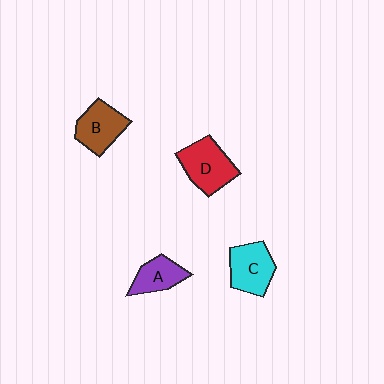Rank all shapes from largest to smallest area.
From largest to smallest: D (red), C (cyan), B (brown), A (purple).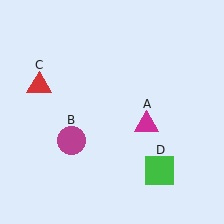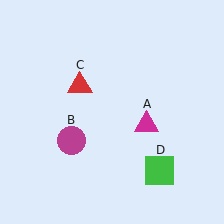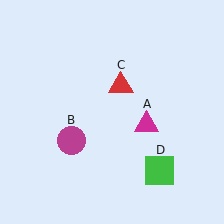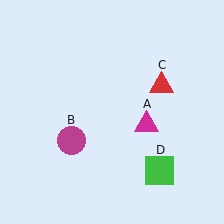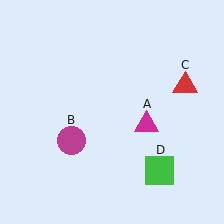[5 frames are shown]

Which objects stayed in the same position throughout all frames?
Magenta triangle (object A) and magenta circle (object B) and green square (object D) remained stationary.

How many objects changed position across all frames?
1 object changed position: red triangle (object C).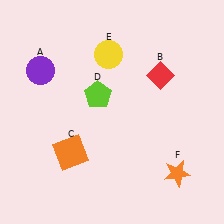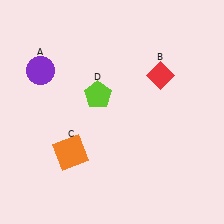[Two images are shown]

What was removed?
The yellow circle (E), the orange star (F) were removed in Image 2.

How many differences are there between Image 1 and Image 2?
There are 2 differences between the two images.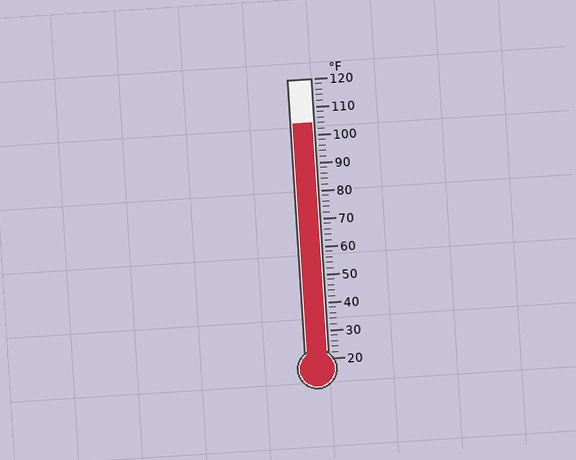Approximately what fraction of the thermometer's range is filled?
The thermometer is filled to approximately 85% of its range.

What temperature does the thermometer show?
The thermometer shows approximately 104°F.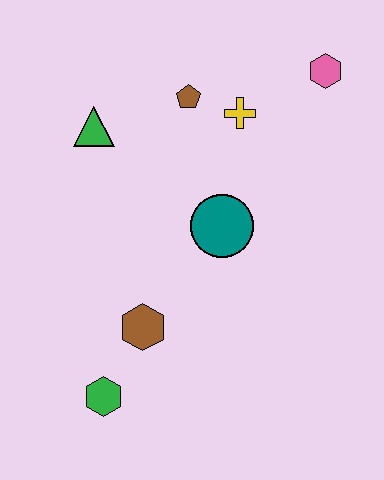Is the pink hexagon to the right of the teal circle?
Yes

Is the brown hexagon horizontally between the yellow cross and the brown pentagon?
No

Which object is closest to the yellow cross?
The brown pentagon is closest to the yellow cross.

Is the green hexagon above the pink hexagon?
No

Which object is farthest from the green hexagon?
The pink hexagon is farthest from the green hexagon.